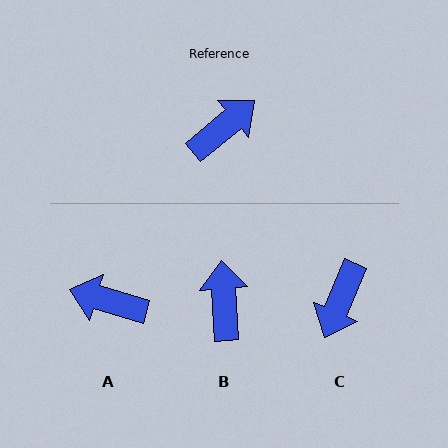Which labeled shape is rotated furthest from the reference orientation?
C, about 153 degrees away.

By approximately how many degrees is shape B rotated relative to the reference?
Approximately 54 degrees counter-clockwise.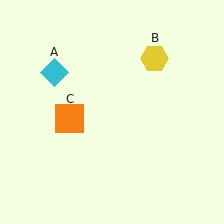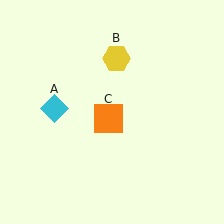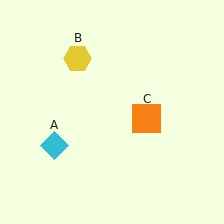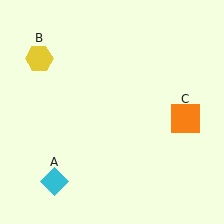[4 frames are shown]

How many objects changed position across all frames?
3 objects changed position: cyan diamond (object A), yellow hexagon (object B), orange square (object C).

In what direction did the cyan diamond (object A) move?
The cyan diamond (object A) moved down.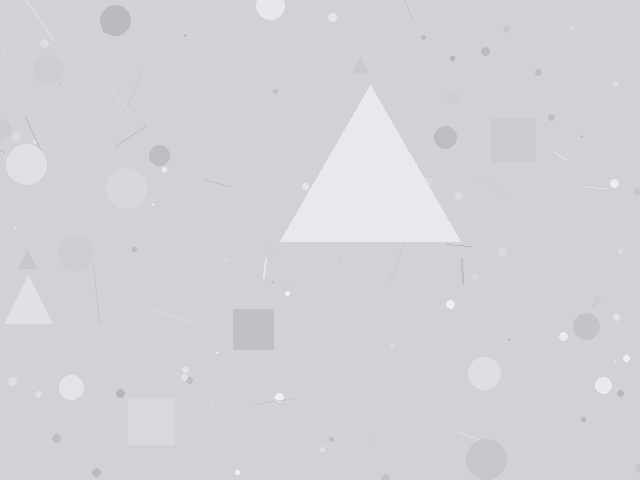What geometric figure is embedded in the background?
A triangle is embedded in the background.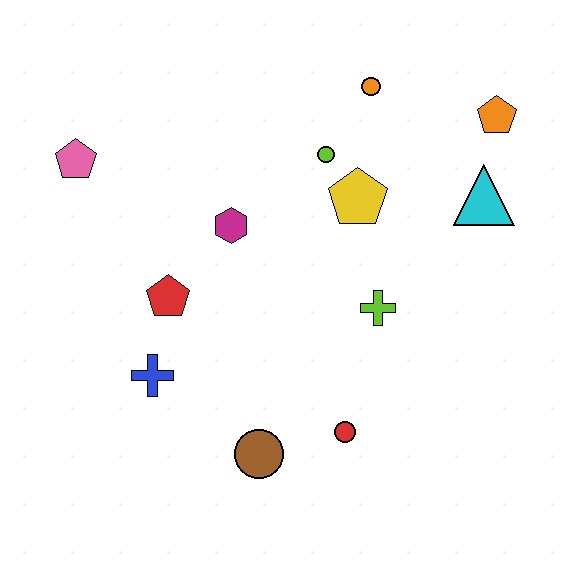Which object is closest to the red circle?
The brown circle is closest to the red circle.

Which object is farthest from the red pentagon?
The orange pentagon is farthest from the red pentagon.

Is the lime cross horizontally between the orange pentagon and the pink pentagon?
Yes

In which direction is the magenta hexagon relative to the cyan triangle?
The magenta hexagon is to the left of the cyan triangle.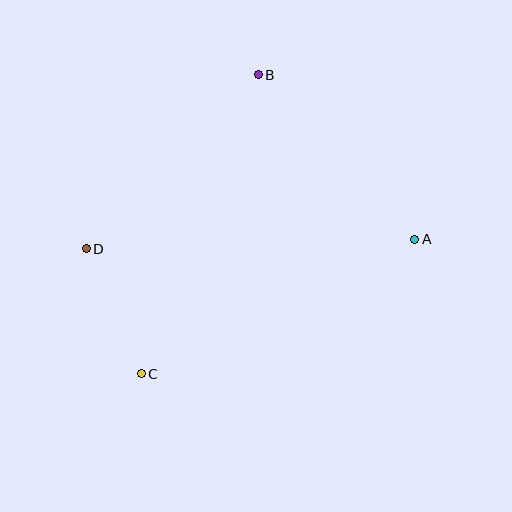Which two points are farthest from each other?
Points A and D are farthest from each other.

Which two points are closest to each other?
Points C and D are closest to each other.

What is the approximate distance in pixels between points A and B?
The distance between A and B is approximately 227 pixels.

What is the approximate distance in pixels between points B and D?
The distance between B and D is approximately 245 pixels.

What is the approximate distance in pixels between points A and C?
The distance between A and C is approximately 305 pixels.